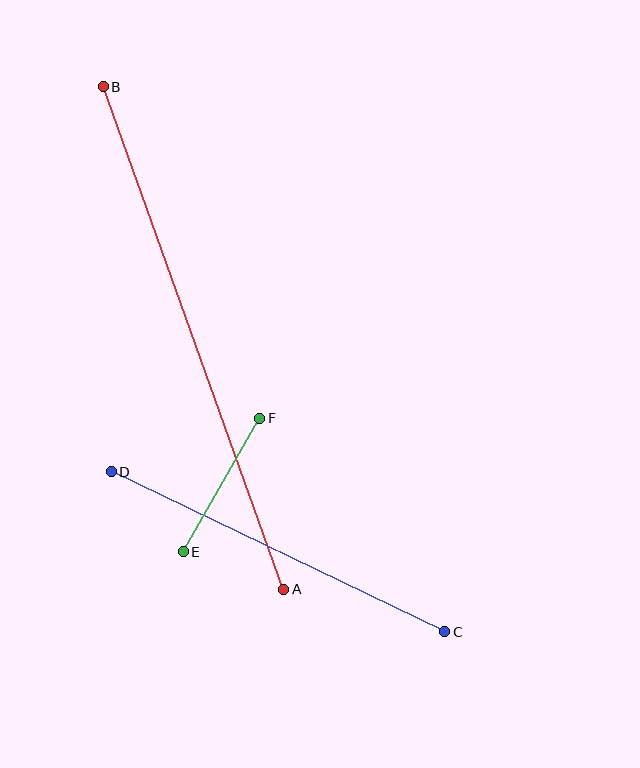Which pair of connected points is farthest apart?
Points A and B are farthest apart.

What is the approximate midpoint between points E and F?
The midpoint is at approximately (221, 485) pixels.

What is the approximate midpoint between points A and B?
The midpoint is at approximately (194, 338) pixels.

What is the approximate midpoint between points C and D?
The midpoint is at approximately (278, 552) pixels.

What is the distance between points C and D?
The distance is approximately 370 pixels.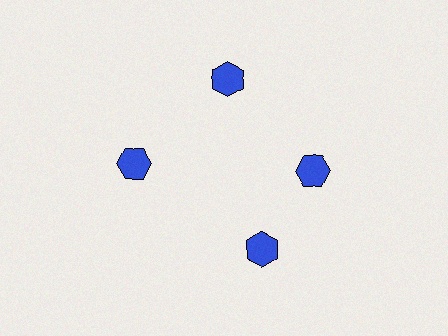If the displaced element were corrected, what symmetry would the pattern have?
It would have 4-fold rotational symmetry — the pattern would map onto itself every 90 degrees.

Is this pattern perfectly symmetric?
No. The 4 blue hexagons are arranged in a ring, but one element near the 6 o'clock position is rotated out of alignment along the ring, breaking the 4-fold rotational symmetry.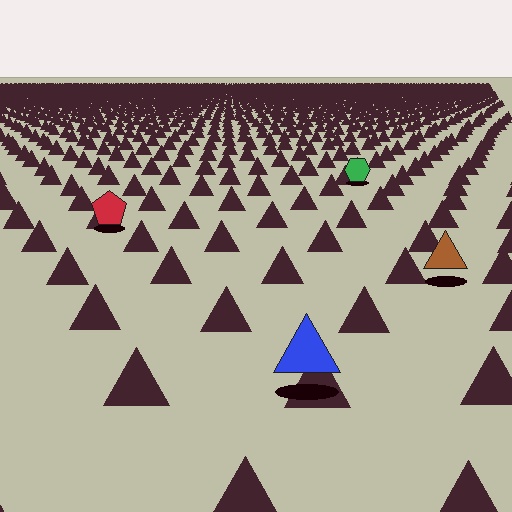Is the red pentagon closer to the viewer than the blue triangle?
No. The blue triangle is closer — you can tell from the texture gradient: the ground texture is coarser near it.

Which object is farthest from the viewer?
The green hexagon is farthest from the viewer. It appears smaller and the ground texture around it is denser.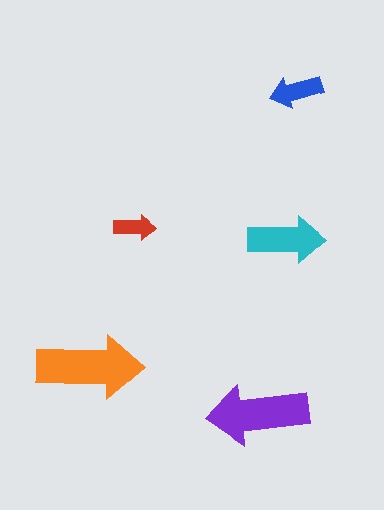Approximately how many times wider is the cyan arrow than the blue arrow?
About 1.5 times wider.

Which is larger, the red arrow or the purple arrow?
The purple one.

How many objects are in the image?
There are 5 objects in the image.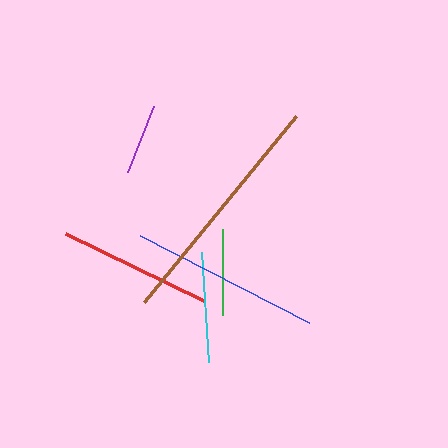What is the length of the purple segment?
The purple segment is approximately 71 pixels long.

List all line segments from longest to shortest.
From longest to shortest: brown, blue, red, cyan, green, purple.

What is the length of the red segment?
The red segment is approximately 153 pixels long.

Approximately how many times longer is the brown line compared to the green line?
The brown line is approximately 2.8 times the length of the green line.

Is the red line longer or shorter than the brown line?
The brown line is longer than the red line.